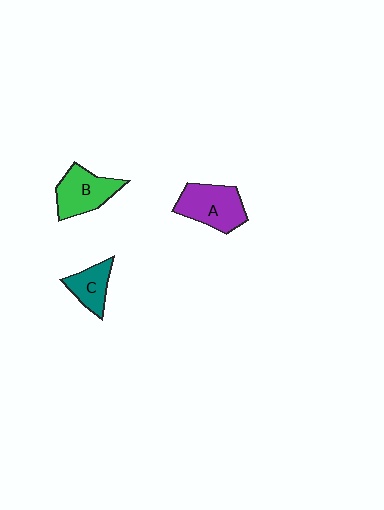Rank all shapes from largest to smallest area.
From largest to smallest: A (purple), B (green), C (teal).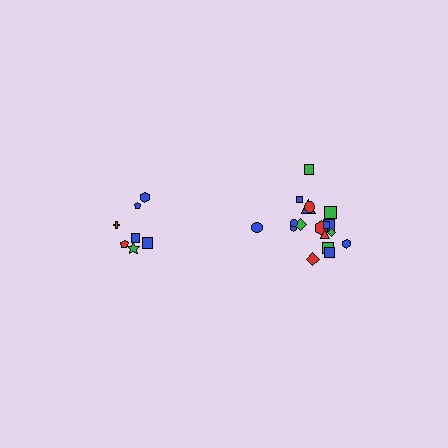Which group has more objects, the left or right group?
The right group.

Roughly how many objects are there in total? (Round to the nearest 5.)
Roughly 25 objects in total.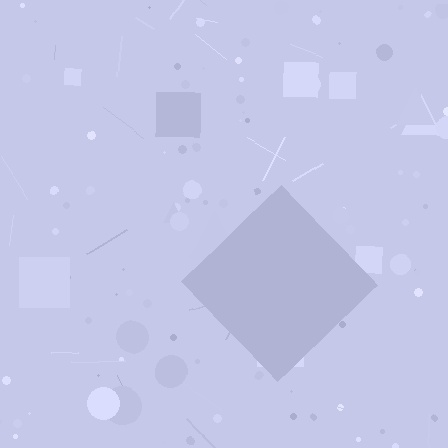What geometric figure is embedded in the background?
A diamond is embedded in the background.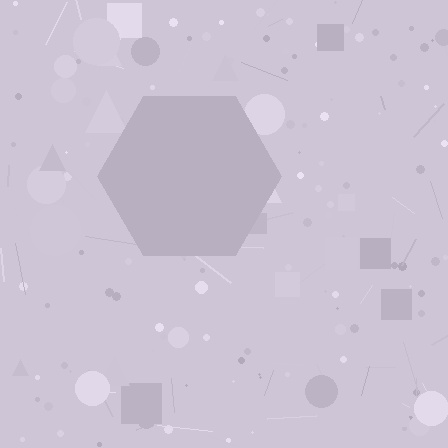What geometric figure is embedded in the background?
A hexagon is embedded in the background.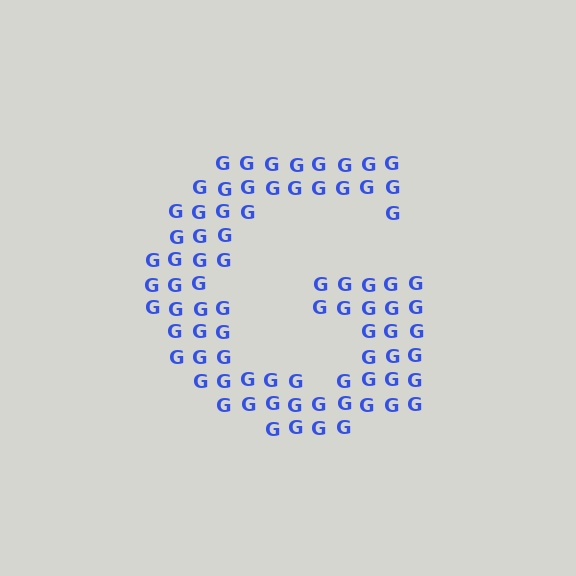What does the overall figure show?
The overall figure shows the letter G.